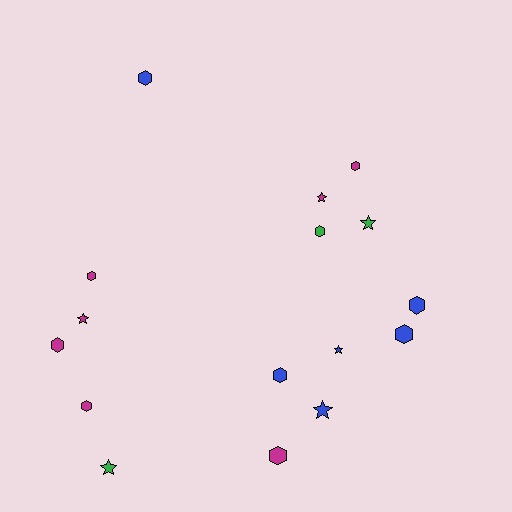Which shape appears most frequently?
Hexagon, with 10 objects.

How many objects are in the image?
There are 16 objects.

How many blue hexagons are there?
There are 4 blue hexagons.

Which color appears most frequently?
Magenta, with 7 objects.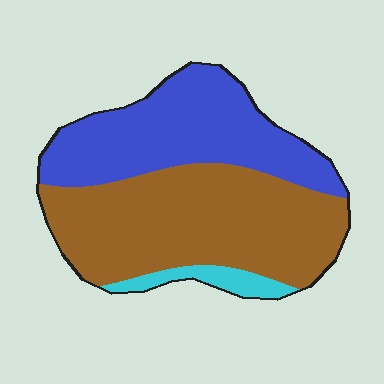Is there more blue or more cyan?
Blue.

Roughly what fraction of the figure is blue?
Blue takes up about two fifths (2/5) of the figure.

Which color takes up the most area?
Brown, at roughly 55%.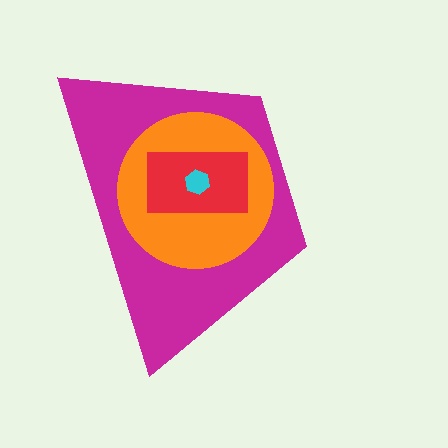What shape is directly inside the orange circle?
The red rectangle.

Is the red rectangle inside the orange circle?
Yes.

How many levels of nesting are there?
4.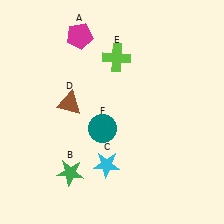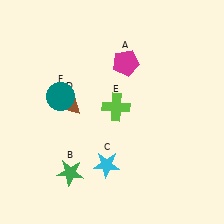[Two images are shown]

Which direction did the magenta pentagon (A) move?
The magenta pentagon (A) moved right.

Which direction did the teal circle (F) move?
The teal circle (F) moved left.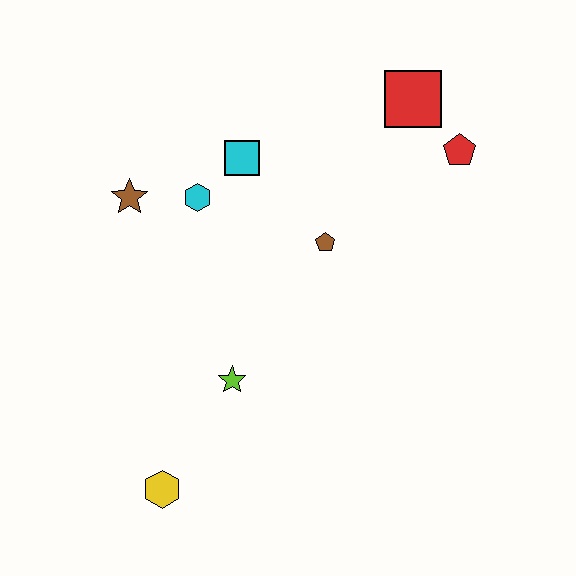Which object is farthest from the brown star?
The red pentagon is farthest from the brown star.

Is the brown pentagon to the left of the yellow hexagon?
No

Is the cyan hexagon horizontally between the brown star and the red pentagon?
Yes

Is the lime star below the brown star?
Yes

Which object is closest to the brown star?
The cyan hexagon is closest to the brown star.